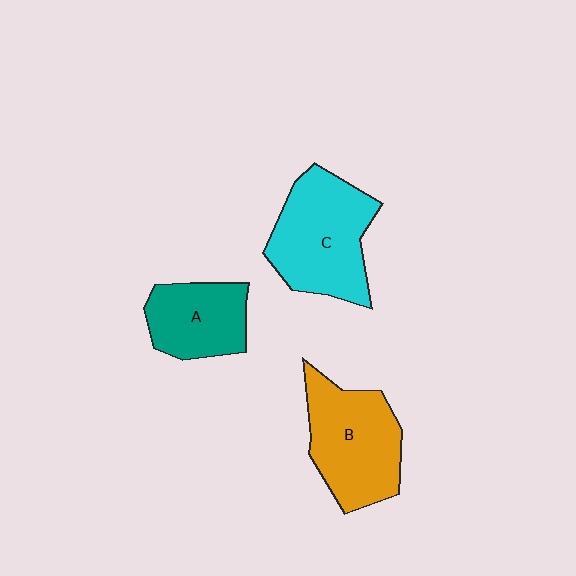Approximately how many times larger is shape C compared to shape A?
Approximately 1.5 times.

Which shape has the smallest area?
Shape A (teal).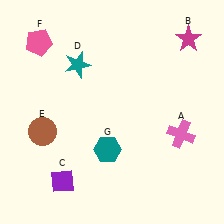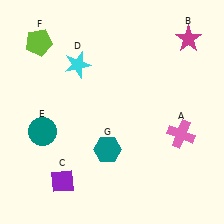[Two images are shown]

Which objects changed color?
D changed from teal to cyan. E changed from brown to teal. F changed from pink to lime.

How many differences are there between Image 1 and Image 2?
There are 3 differences between the two images.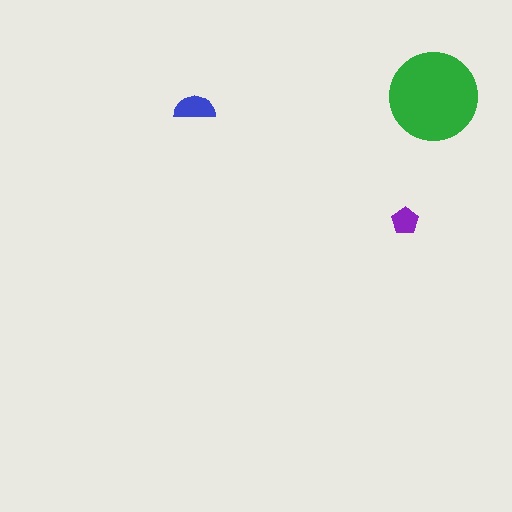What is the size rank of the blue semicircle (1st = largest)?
2nd.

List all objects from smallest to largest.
The purple pentagon, the blue semicircle, the green circle.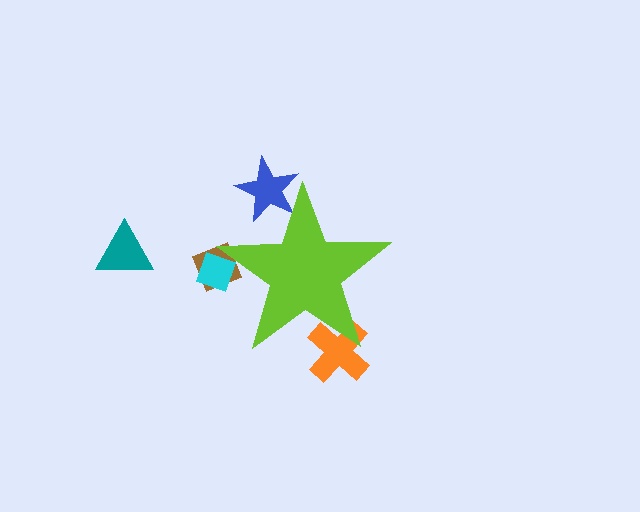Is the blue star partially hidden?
Yes, the blue star is partially hidden behind the lime star.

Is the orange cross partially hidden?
Yes, the orange cross is partially hidden behind the lime star.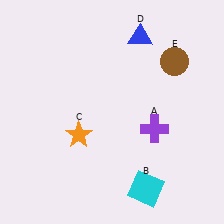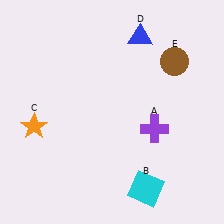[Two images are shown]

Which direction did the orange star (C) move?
The orange star (C) moved left.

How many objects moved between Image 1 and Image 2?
1 object moved between the two images.